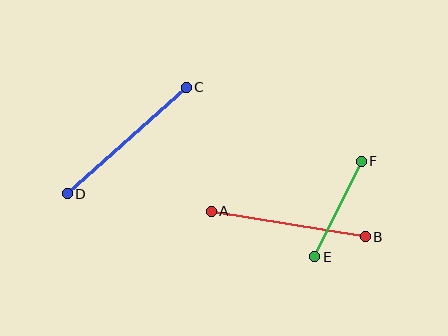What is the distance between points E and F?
The distance is approximately 106 pixels.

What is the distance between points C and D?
The distance is approximately 160 pixels.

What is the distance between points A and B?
The distance is approximately 156 pixels.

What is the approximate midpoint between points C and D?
The midpoint is at approximately (127, 141) pixels.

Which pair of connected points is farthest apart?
Points C and D are farthest apart.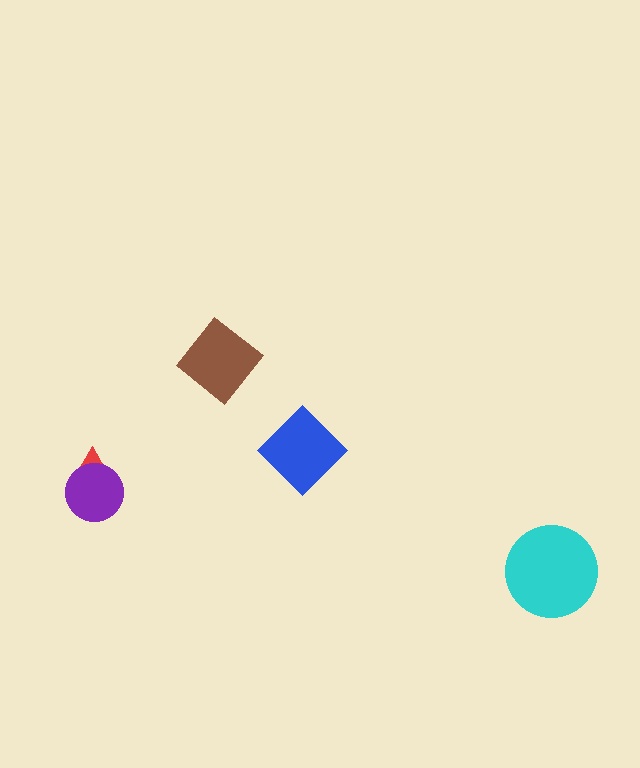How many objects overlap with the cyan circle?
0 objects overlap with the cyan circle.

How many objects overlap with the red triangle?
1 object overlaps with the red triangle.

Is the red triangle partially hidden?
Yes, it is partially covered by another shape.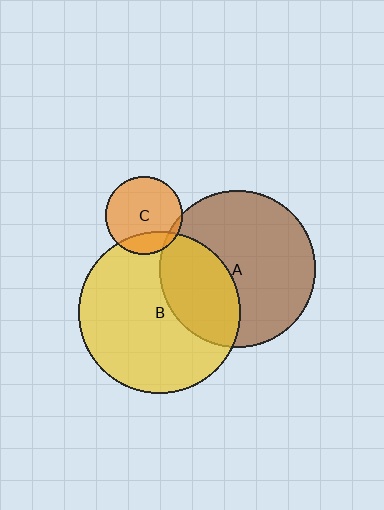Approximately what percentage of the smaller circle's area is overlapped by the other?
Approximately 5%.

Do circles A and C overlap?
Yes.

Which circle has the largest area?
Circle B (yellow).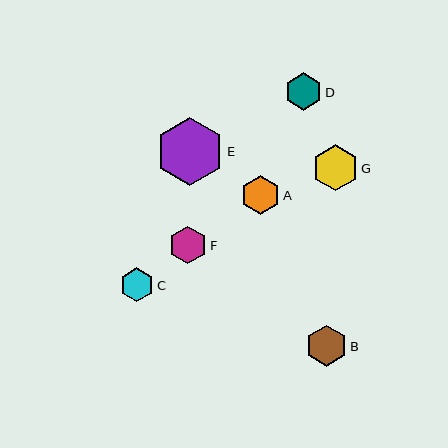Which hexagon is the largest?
Hexagon E is the largest with a size of approximately 68 pixels.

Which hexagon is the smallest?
Hexagon C is the smallest with a size of approximately 34 pixels.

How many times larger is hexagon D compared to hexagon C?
Hexagon D is approximately 1.1 times the size of hexagon C.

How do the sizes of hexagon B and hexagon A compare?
Hexagon B and hexagon A are approximately the same size.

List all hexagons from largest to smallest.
From largest to smallest: E, G, B, A, F, D, C.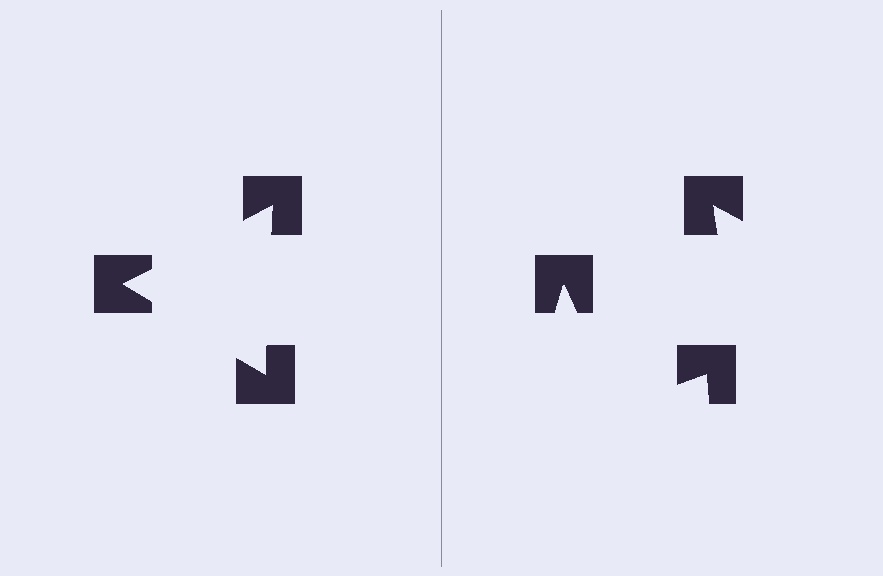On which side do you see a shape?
An illusory triangle appears on the left side. On the right side the wedge cuts are rotated, so no coherent shape forms.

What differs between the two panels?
The notched squares are positioned identically on both sides; only the wedge orientations differ. On the left they align to a triangle; on the right they are misaligned.